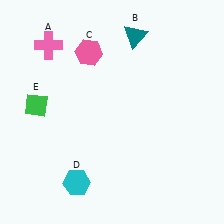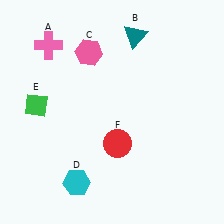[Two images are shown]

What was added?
A red circle (F) was added in Image 2.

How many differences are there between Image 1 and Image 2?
There is 1 difference between the two images.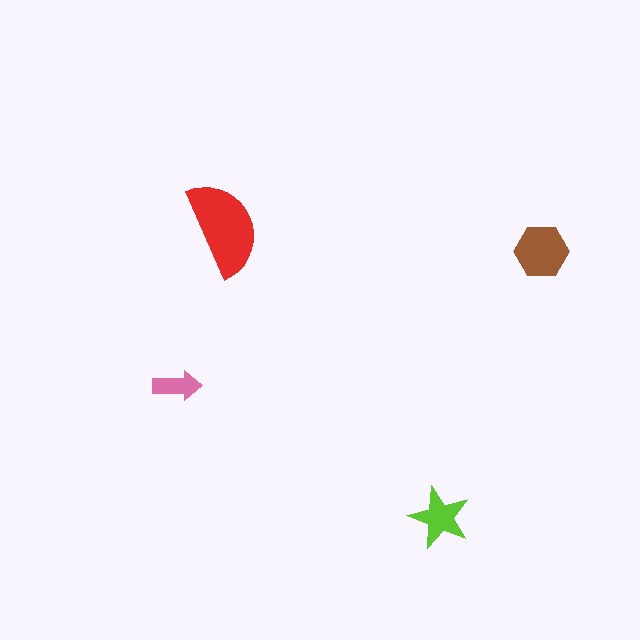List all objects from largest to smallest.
The red semicircle, the brown hexagon, the lime star, the pink arrow.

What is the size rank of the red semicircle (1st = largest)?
1st.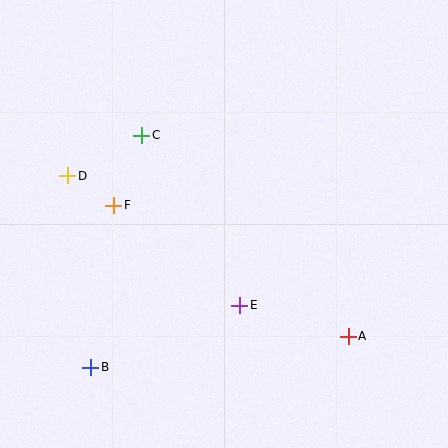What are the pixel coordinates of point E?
Point E is at (240, 305).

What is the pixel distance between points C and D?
The distance between C and D is 84 pixels.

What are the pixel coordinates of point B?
Point B is at (91, 367).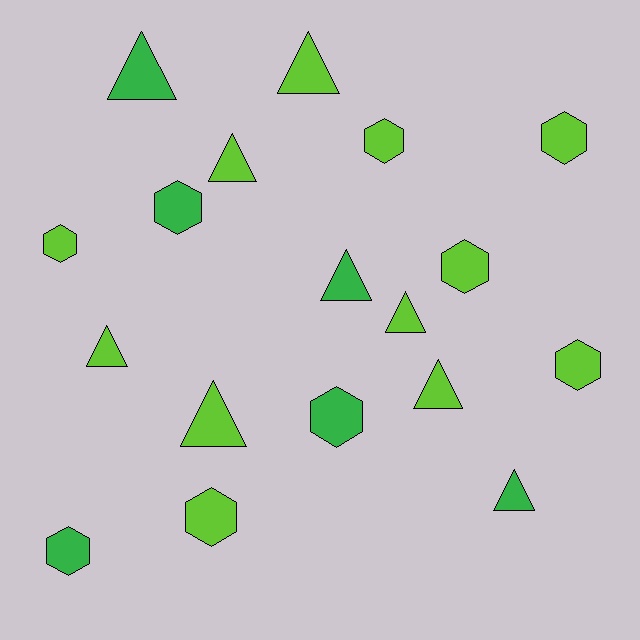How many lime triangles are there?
There are 6 lime triangles.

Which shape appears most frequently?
Triangle, with 9 objects.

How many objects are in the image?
There are 18 objects.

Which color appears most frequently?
Lime, with 12 objects.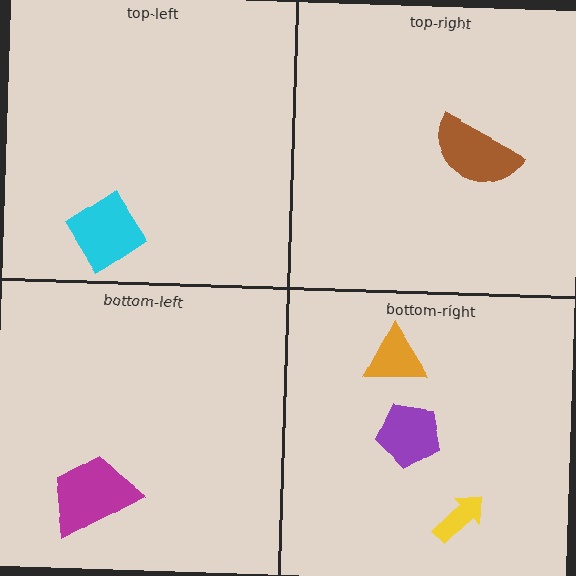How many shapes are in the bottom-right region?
3.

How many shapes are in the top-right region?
1.